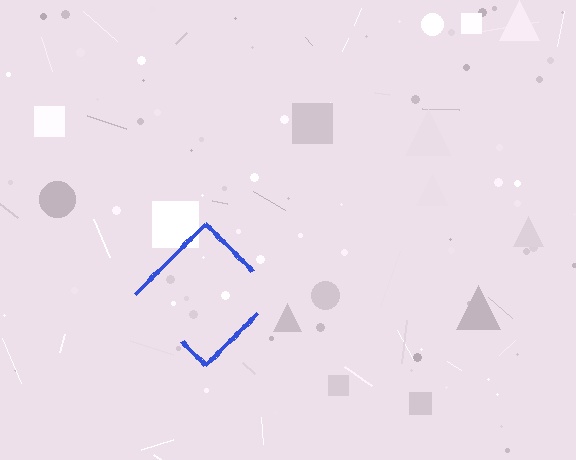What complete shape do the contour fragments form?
The contour fragments form a diamond.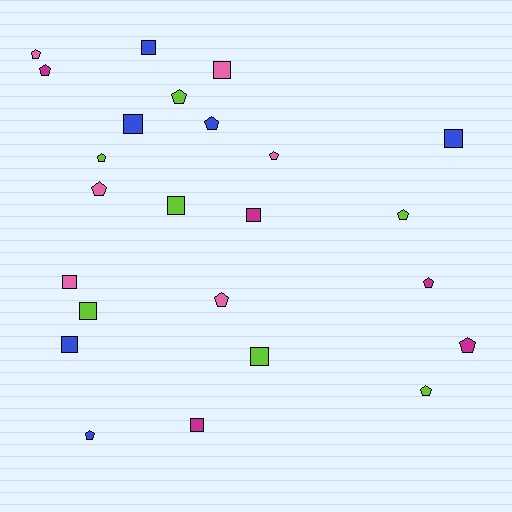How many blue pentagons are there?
There are 2 blue pentagons.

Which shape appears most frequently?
Pentagon, with 13 objects.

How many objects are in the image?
There are 24 objects.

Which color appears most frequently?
Lime, with 7 objects.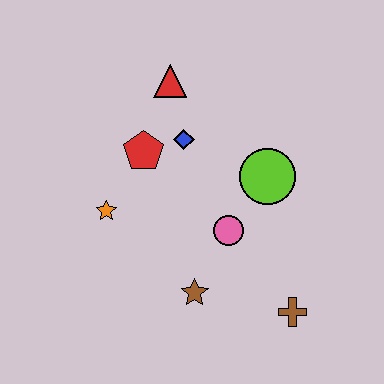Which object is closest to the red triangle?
The blue diamond is closest to the red triangle.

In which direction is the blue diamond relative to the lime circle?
The blue diamond is to the left of the lime circle.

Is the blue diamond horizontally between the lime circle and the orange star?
Yes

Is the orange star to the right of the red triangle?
No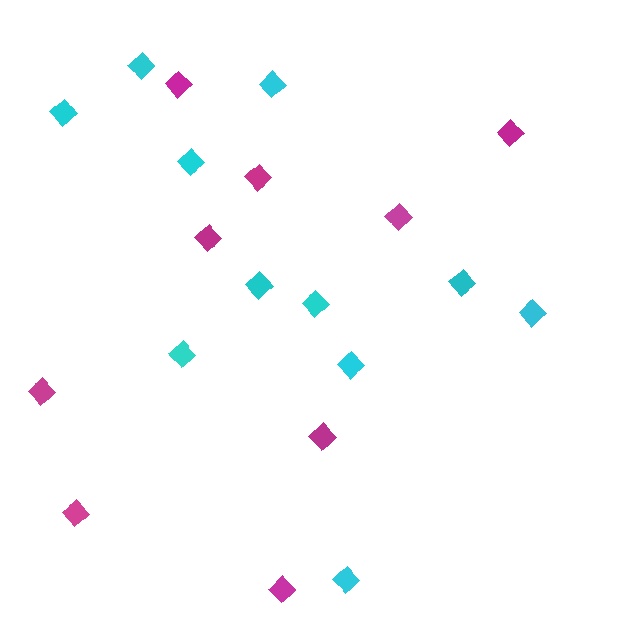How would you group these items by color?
There are 2 groups: one group of magenta diamonds (9) and one group of cyan diamonds (11).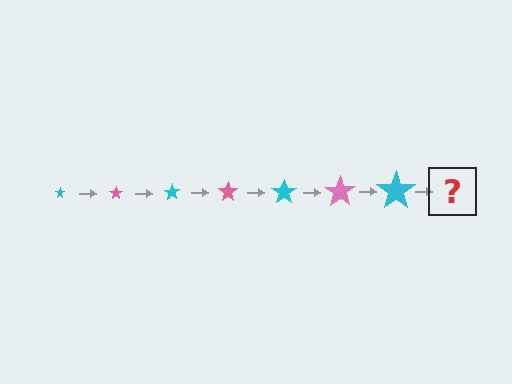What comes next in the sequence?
The next element should be a pink star, larger than the previous one.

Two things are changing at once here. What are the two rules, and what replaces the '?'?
The two rules are that the star grows larger each step and the color cycles through cyan and pink. The '?' should be a pink star, larger than the previous one.